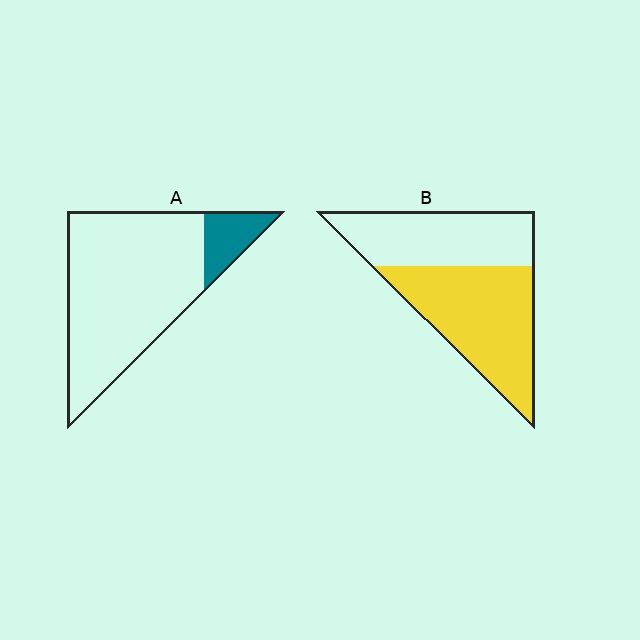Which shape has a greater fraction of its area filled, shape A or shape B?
Shape B.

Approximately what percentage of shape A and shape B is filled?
A is approximately 15% and B is approximately 55%.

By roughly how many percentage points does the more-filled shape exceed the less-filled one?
By roughly 40 percentage points (B over A).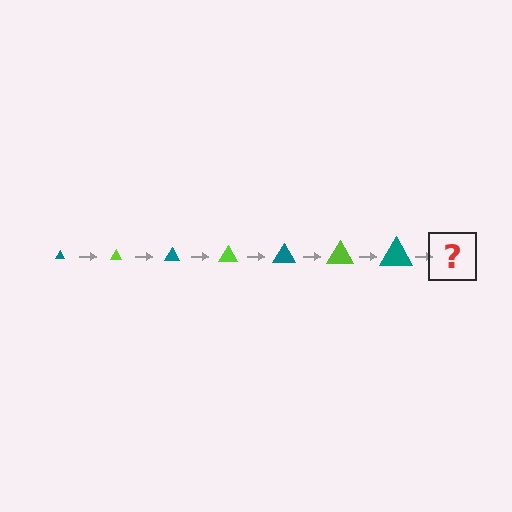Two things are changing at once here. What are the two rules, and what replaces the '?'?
The two rules are that the triangle grows larger each step and the color cycles through teal and lime. The '?' should be a lime triangle, larger than the previous one.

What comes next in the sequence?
The next element should be a lime triangle, larger than the previous one.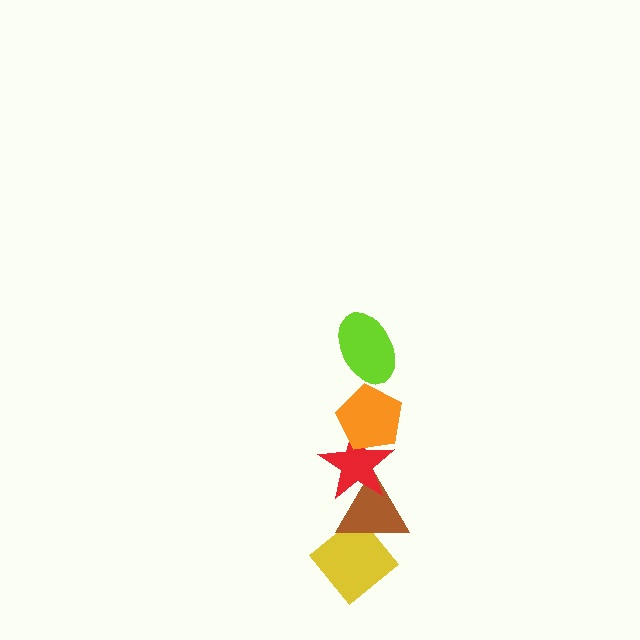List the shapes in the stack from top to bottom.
From top to bottom: the lime ellipse, the orange pentagon, the red star, the brown triangle, the yellow diamond.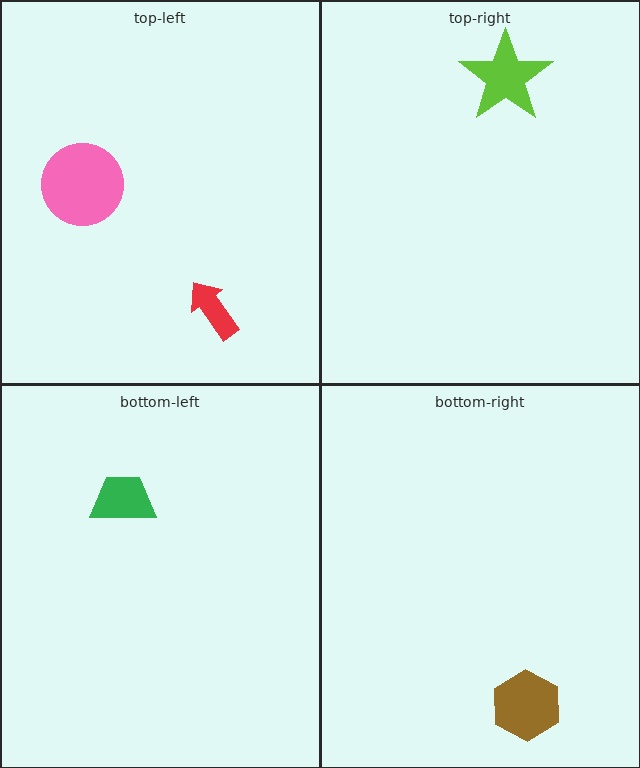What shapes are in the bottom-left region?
The green trapezoid.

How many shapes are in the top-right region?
1.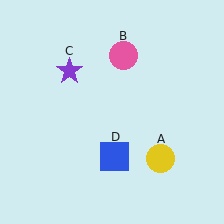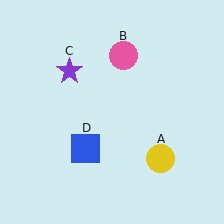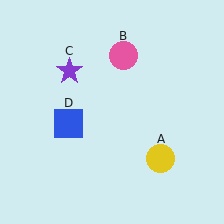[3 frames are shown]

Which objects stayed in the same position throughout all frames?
Yellow circle (object A) and pink circle (object B) and purple star (object C) remained stationary.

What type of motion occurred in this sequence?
The blue square (object D) rotated clockwise around the center of the scene.